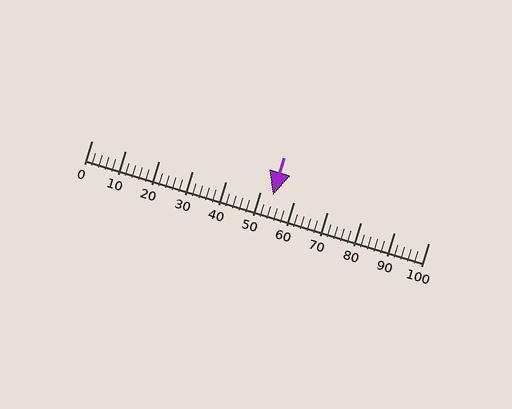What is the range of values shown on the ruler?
The ruler shows values from 0 to 100.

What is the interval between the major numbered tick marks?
The major tick marks are spaced 10 units apart.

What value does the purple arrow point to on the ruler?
The purple arrow points to approximately 54.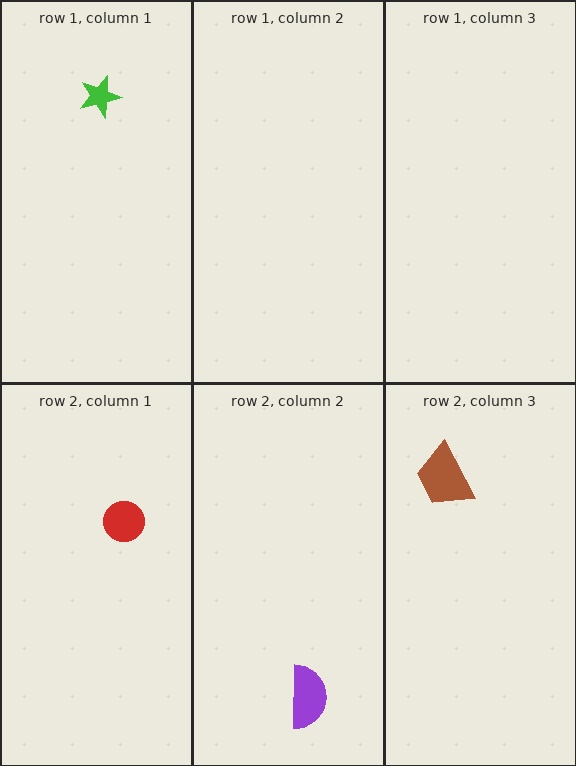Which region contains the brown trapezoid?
The row 2, column 3 region.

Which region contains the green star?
The row 1, column 1 region.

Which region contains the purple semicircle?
The row 2, column 2 region.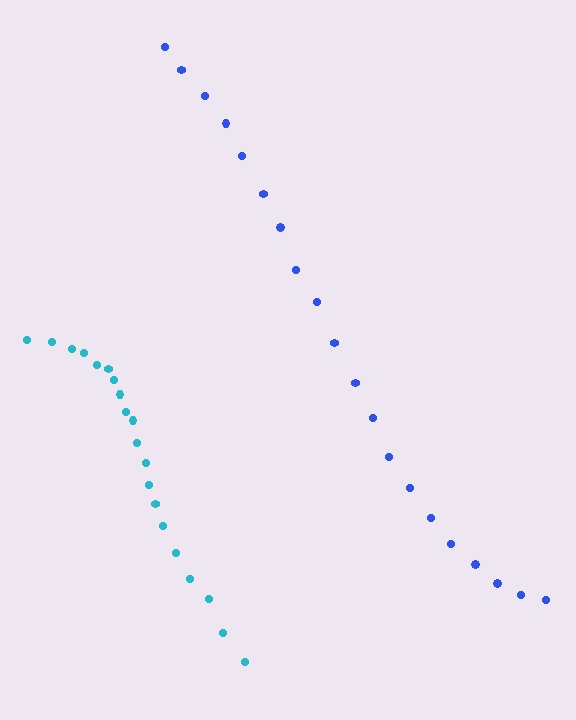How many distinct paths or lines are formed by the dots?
There are 2 distinct paths.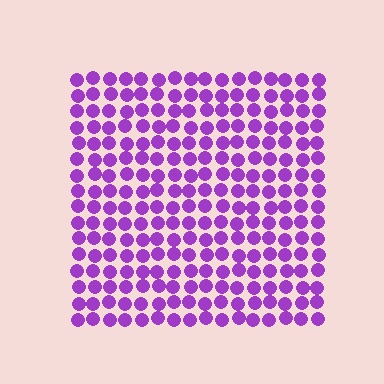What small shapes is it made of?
It is made of small circles.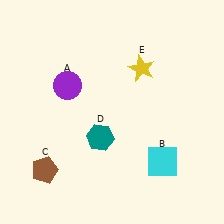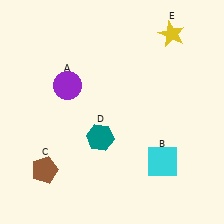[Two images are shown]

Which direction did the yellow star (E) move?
The yellow star (E) moved up.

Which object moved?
The yellow star (E) moved up.